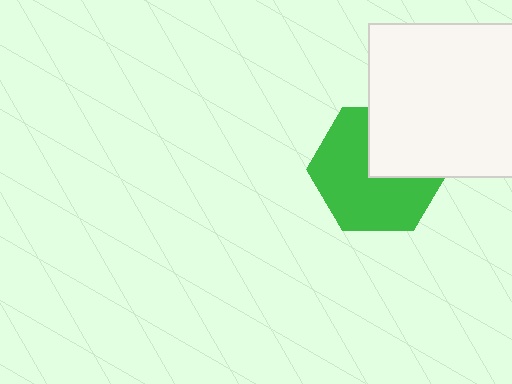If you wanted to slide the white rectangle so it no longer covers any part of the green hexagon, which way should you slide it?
Slide it toward the upper-right — that is the most direct way to separate the two shapes.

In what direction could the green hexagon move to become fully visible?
The green hexagon could move toward the lower-left. That would shift it out from behind the white rectangle entirely.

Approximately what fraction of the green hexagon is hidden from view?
Roughly 35% of the green hexagon is hidden behind the white rectangle.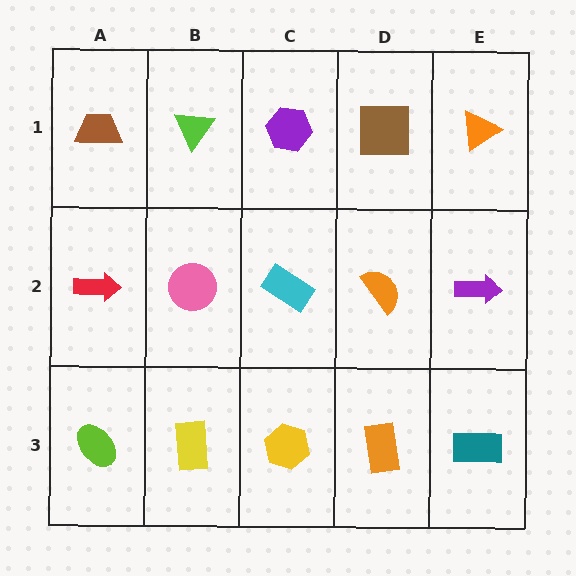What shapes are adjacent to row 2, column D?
A brown square (row 1, column D), an orange rectangle (row 3, column D), a cyan rectangle (row 2, column C), a purple arrow (row 2, column E).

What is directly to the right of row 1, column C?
A brown square.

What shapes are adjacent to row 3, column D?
An orange semicircle (row 2, column D), a yellow hexagon (row 3, column C), a teal rectangle (row 3, column E).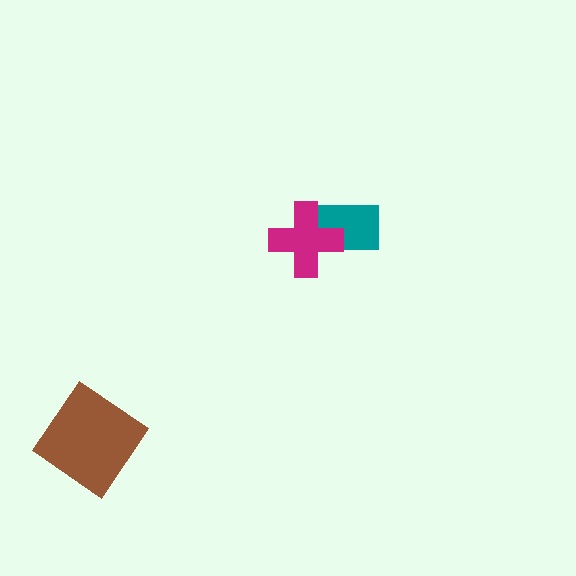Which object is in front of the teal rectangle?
The magenta cross is in front of the teal rectangle.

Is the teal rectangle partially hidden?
Yes, it is partially covered by another shape.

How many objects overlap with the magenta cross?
1 object overlaps with the magenta cross.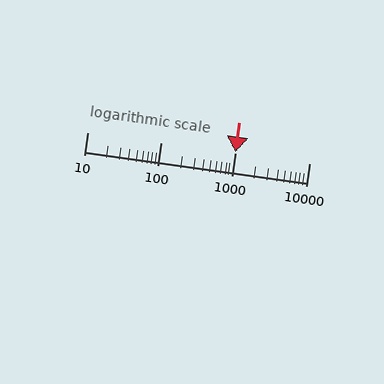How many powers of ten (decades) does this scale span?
The scale spans 3 decades, from 10 to 10000.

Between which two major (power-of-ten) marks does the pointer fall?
The pointer is between 1000 and 10000.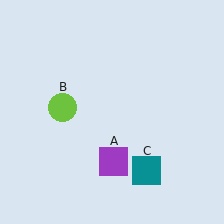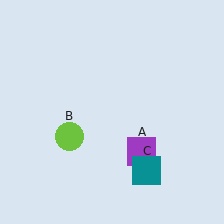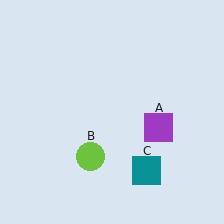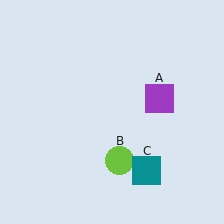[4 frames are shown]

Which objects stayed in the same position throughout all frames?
Teal square (object C) remained stationary.